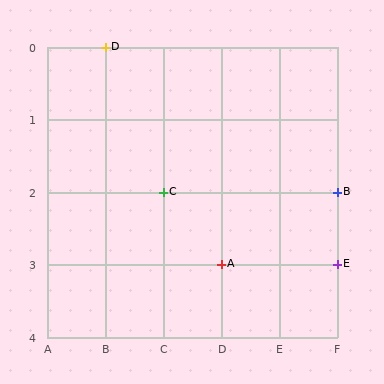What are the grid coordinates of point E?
Point E is at grid coordinates (F, 3).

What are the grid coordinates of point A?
Point A is at grid coordinates (D, 3).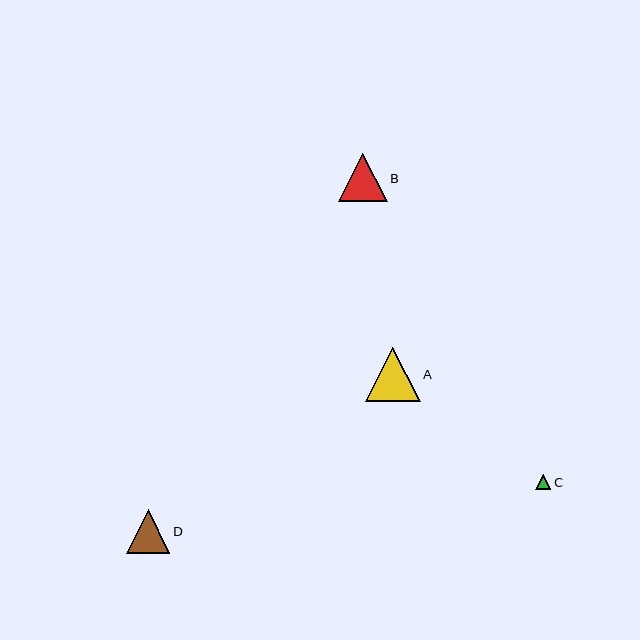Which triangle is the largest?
Triangle A is the largest with a size of approximately 54 pixels.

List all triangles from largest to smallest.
From largest to smallest: A, B, D, C.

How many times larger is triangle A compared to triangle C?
Triangle A is approximately 3.5 times the size of triangle C.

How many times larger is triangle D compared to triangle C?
Triangle D is approximately 2.8 times the size of triangle C.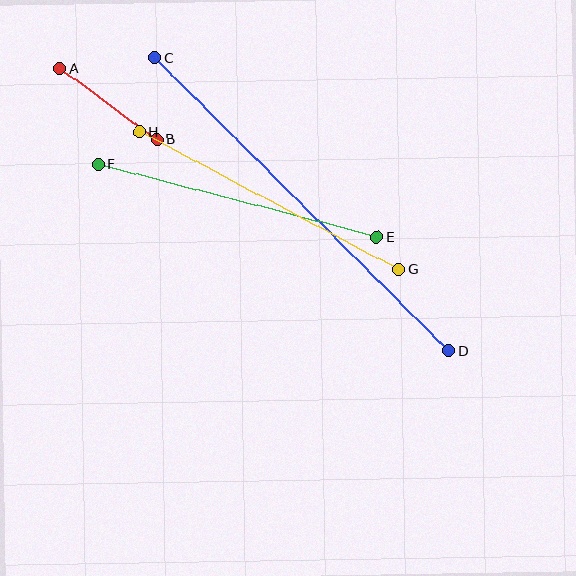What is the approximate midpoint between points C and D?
The midpoint is at approximately (302, 205) pixels.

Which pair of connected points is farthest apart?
Points C and D are farthest apart.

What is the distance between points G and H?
The distance is approximately 293 pixels.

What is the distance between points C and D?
The distance is approximately 415 pixels.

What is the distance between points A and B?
The distance is approximately 120 pixels.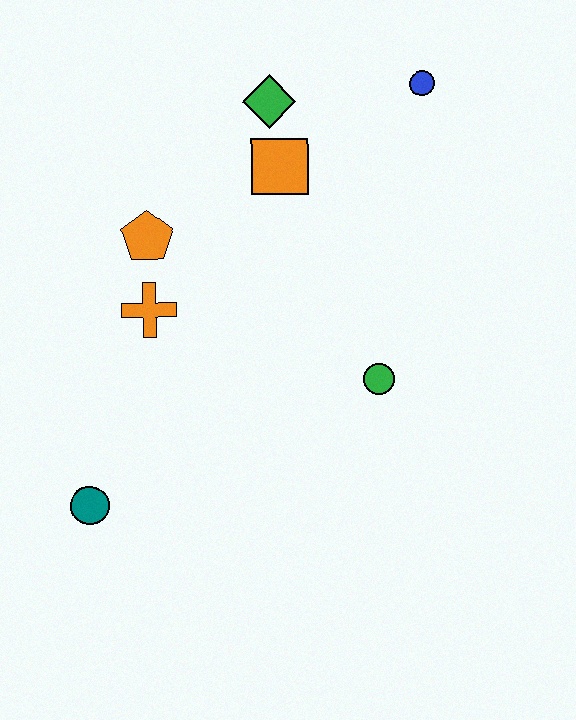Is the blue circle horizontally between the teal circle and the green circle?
No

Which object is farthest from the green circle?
The teal circle is farthest from the green circle.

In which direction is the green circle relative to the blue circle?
The green circle is below the blue circle.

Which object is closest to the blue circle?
The green diamond is closest to the blue circle.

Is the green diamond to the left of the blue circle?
Yes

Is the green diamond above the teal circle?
Yes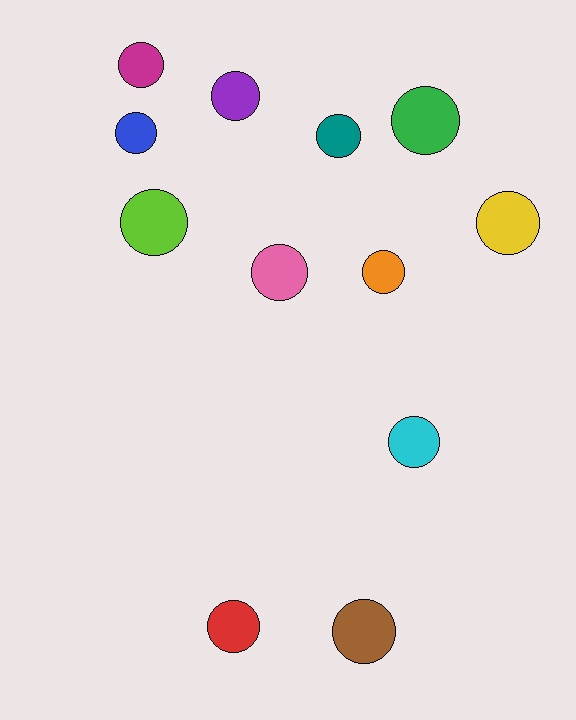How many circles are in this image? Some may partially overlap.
There are 12 circles.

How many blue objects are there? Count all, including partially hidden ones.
There is 1 blue object.